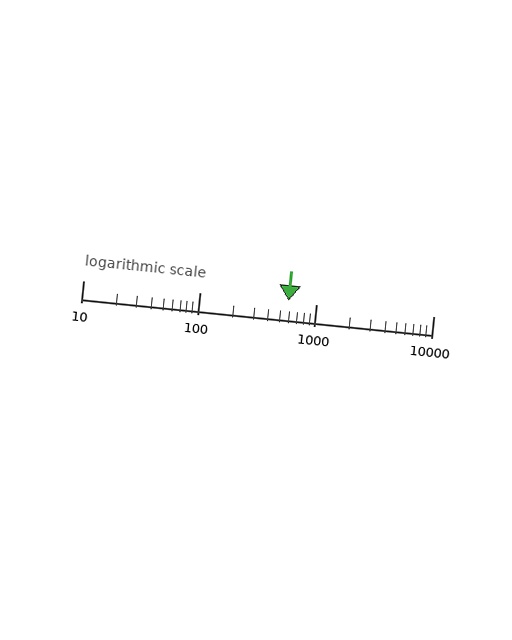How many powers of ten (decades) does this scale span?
The scale spans 3 decades, from 10 to 10000.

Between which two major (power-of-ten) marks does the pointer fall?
The pointer is between 100 and 1000.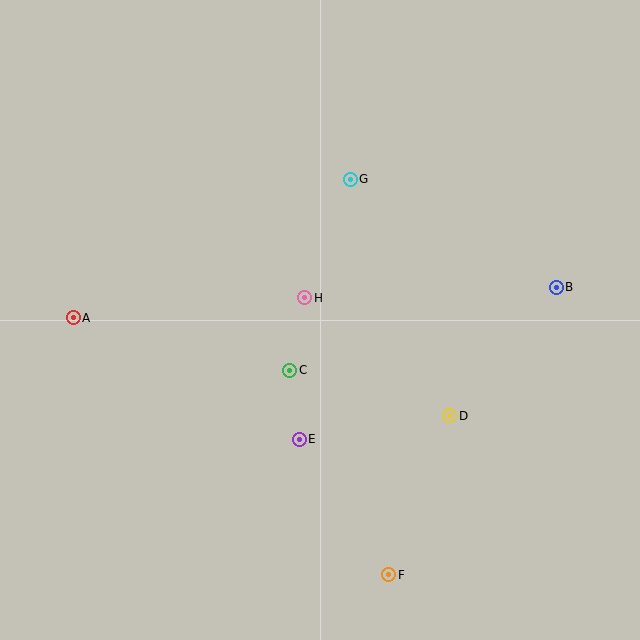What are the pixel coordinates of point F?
Point F is at (389, 575).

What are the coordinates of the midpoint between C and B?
The midpoint between C and B is at (423, 329).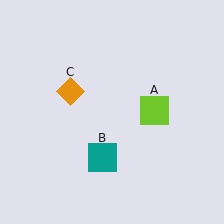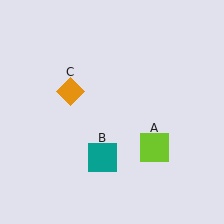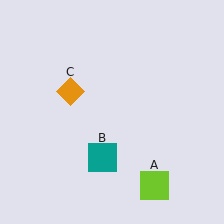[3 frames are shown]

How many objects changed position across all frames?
1 object changed position: lime square (object A).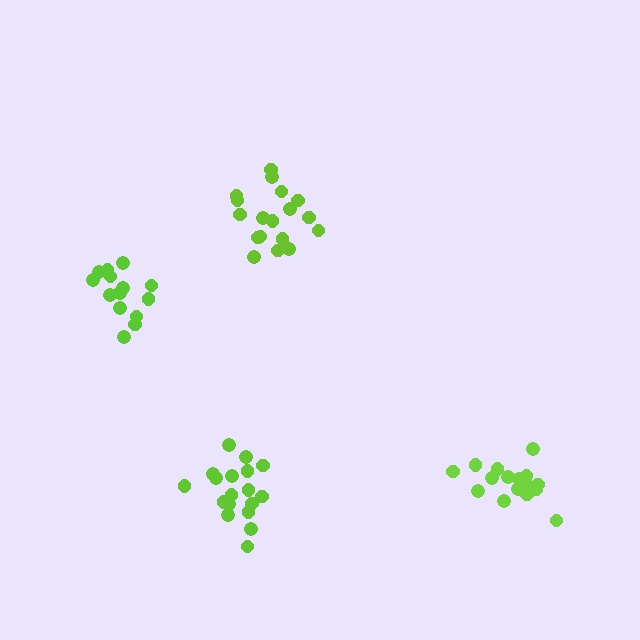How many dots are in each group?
Group 1: 17 dots, Group 2: 18 dots, Group 3: 18 dots, Group 4: 14 dots (67 total).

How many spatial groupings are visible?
There are 4 spatial groupings.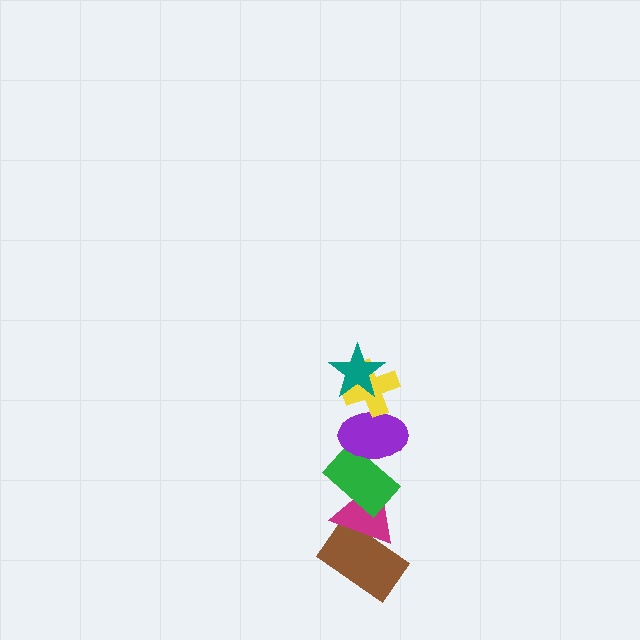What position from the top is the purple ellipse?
The purple ellipse is 3rd from the top.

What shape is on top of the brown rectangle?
The magenta triangle is on top of the brown rectangle.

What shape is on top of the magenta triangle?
The green rectangle is on top of the magenta triangle.